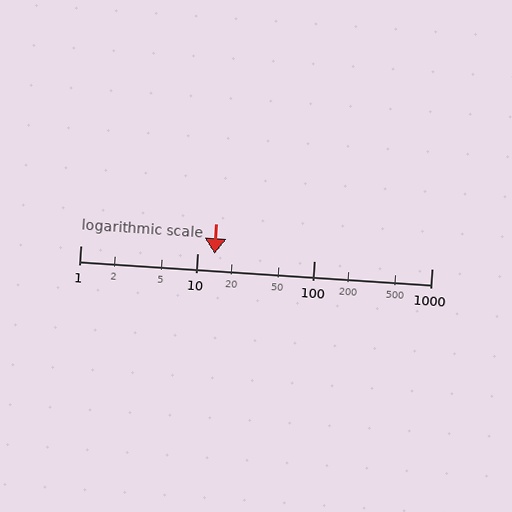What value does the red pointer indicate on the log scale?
The pointer indicates approximately 14.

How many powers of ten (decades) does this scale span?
The scale spans 3 decades, from 1 to 1000.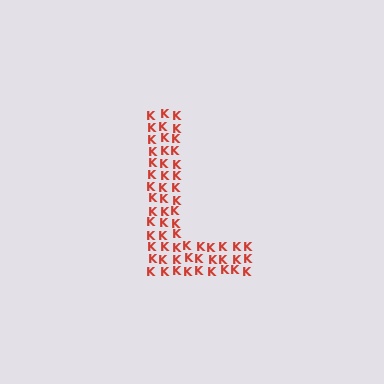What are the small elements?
The small elements are letter K's.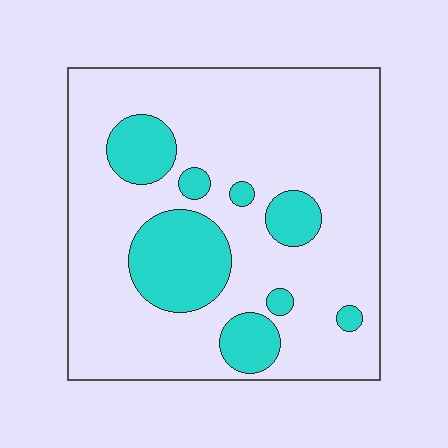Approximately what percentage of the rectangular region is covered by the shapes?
Approximately 20%.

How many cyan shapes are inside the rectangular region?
8.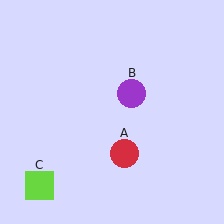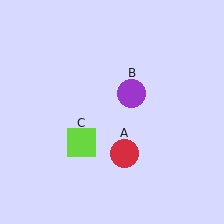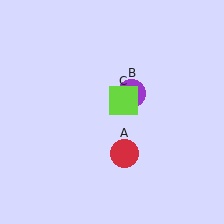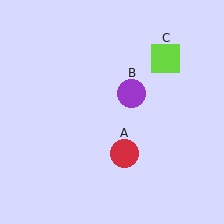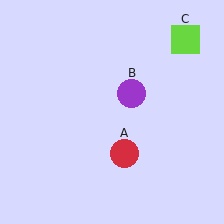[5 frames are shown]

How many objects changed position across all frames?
1 object changed position: lime square (object C).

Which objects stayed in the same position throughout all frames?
Red circle (object A) and purple circle (object B) remained stationary.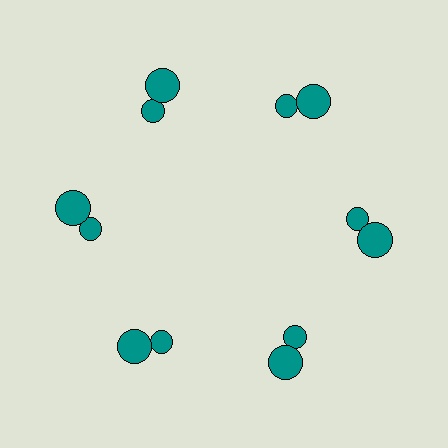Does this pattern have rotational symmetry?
Yes, this pattern has 6-fold rotational symmetry. It looks the same after rotating 60 degrees around the center.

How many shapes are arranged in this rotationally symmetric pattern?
There are 12 shapes, arranged in 6 groups of 2.